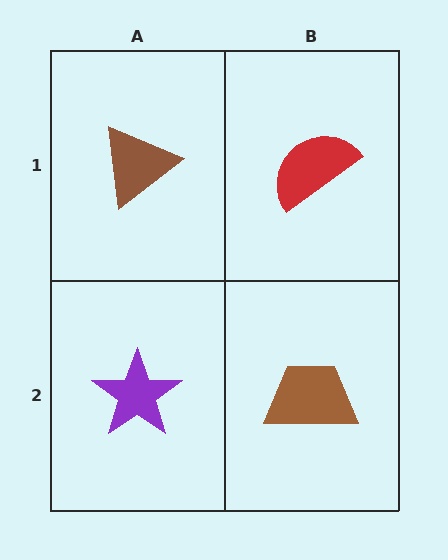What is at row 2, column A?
A purple star.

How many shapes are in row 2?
2 shapes.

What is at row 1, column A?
A brown triangle.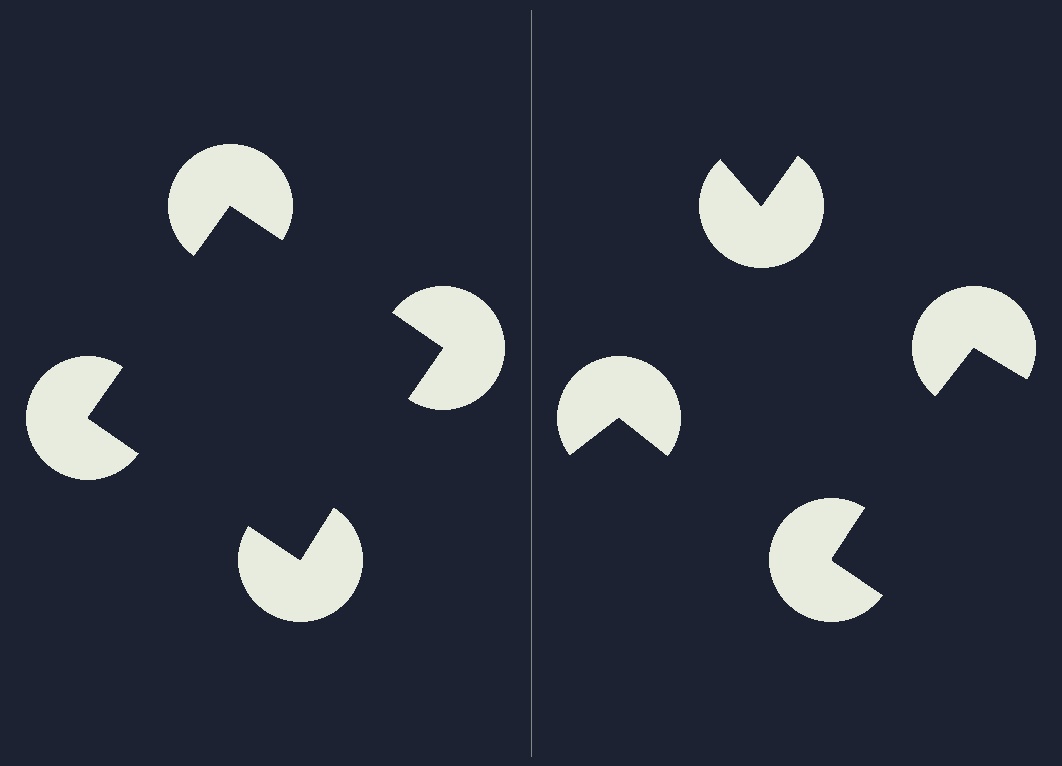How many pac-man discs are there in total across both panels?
8 — 4 on each side.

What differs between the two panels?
The pac-man discs are positioned identically on both sides; only the wedge orientations differ. On the left they align to a square; on the right they are misaligned.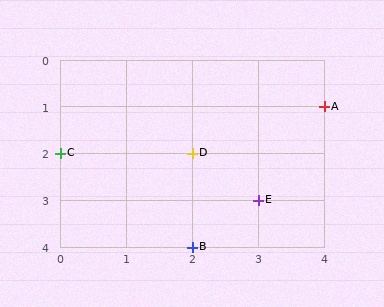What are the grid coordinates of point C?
Point C is at grid coordinates (0, 2).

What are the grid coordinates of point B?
Point B is at grid coordinates (2, 4).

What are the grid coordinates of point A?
Point A is at grid coordinates (4, 1).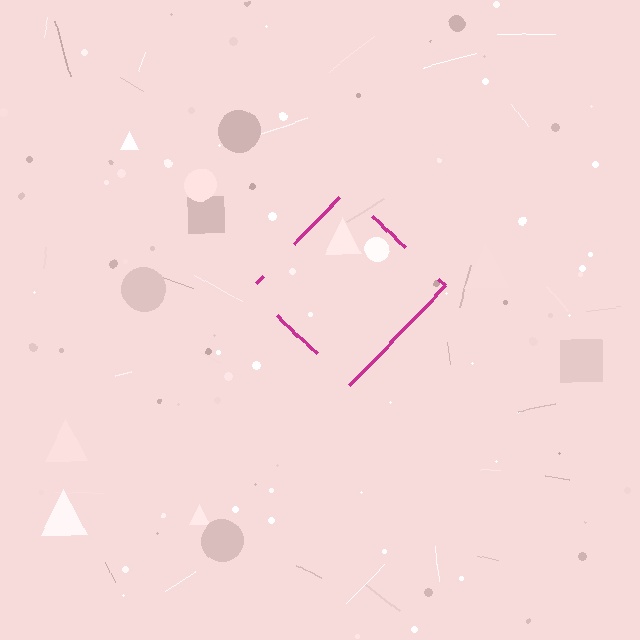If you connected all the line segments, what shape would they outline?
They would outline a diamond.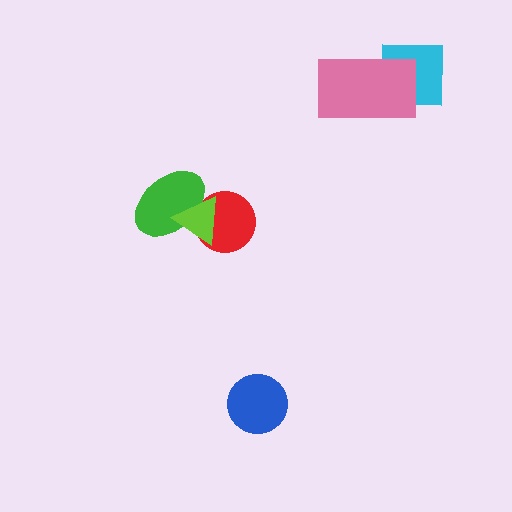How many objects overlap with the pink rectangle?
1 object overlaps with the pink rectangle.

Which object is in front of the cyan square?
The pink rectangle is in front of the cyan square.